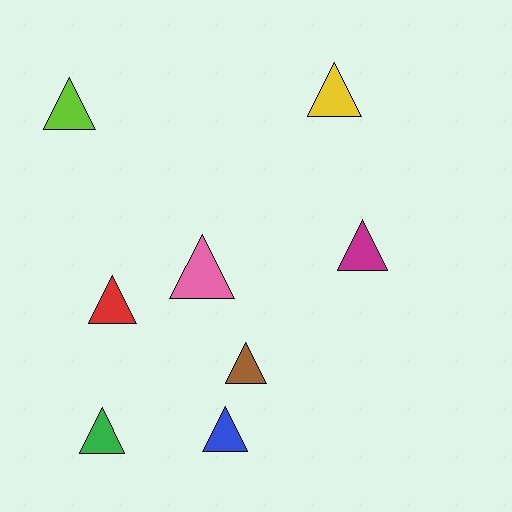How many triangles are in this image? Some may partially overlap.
There are 8 triangles.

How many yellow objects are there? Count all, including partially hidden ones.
There is 1 yellow object.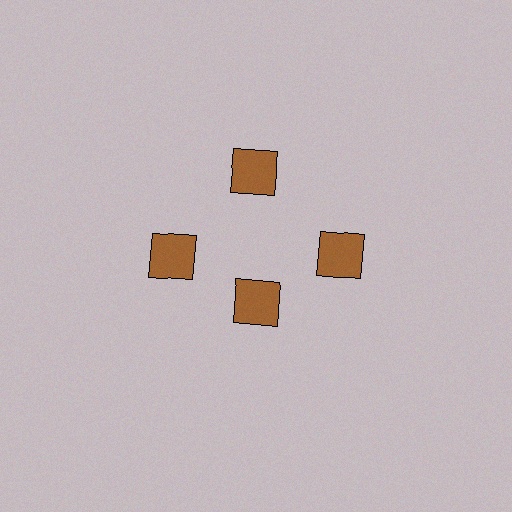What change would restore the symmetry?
The symmetry would be restored by moving it outward, back onto the ring so that all 4 squares sit at equal angles and equal distance from the center.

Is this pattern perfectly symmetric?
No. The 4 brown squares are arranged in a ring, but one element near the 6 o'clock position is pulled inward toward the center, breaking the 4-fold rotational symmetry.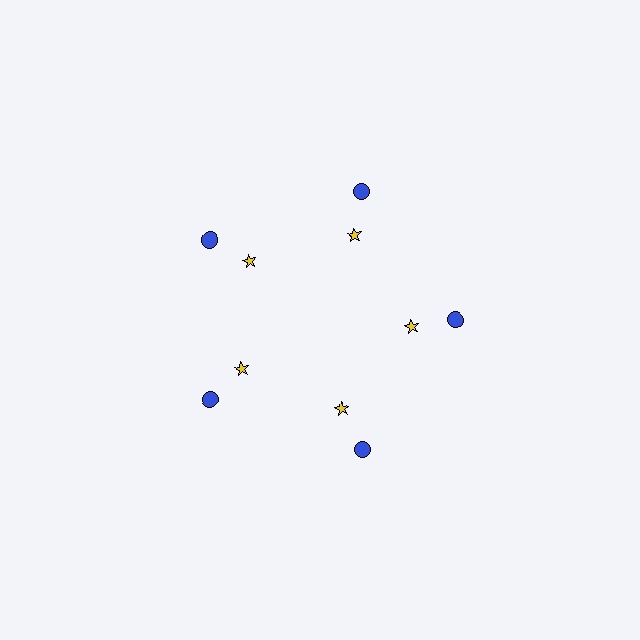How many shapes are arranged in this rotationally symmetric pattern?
There are 10 shapes, arranged in 5 groups of 2.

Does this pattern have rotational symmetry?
Yes, this pattern has 5-fold rotational symmetry. It looks the same after rotating 72 degrees around the center.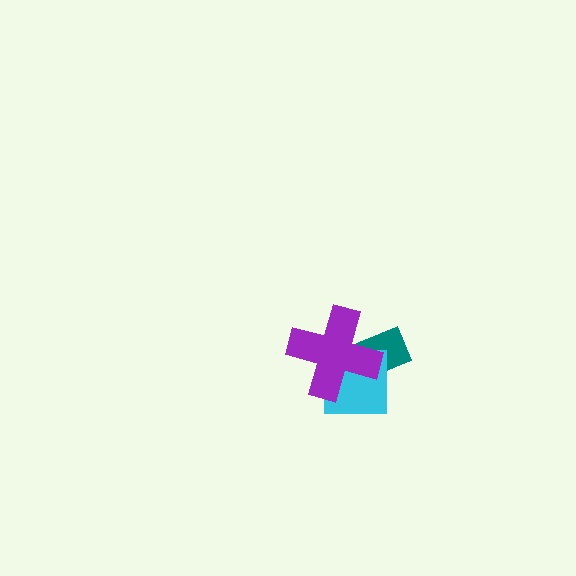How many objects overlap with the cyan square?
2 objects overlap with the cyan square.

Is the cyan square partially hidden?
Yes, it is partially covered by another shape.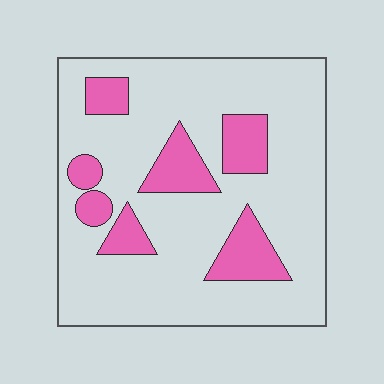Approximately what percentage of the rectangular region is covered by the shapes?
Approximately 20%.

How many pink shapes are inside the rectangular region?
7.